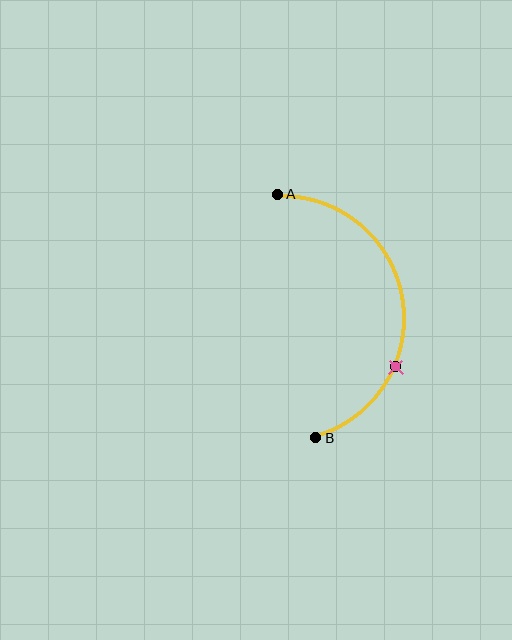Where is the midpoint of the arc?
The arc midpoint is the point on the curve farthest from the straight line joining A and B. It sits to the right of that line.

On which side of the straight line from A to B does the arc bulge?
The arc bulges to the right of the straight line connecting A and B.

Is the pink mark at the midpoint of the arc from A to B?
No. The pink mark lies on the arc but is closer to endpoint B. The arc midpoint would be at the point on the curve equidistant along the arc from both A and B.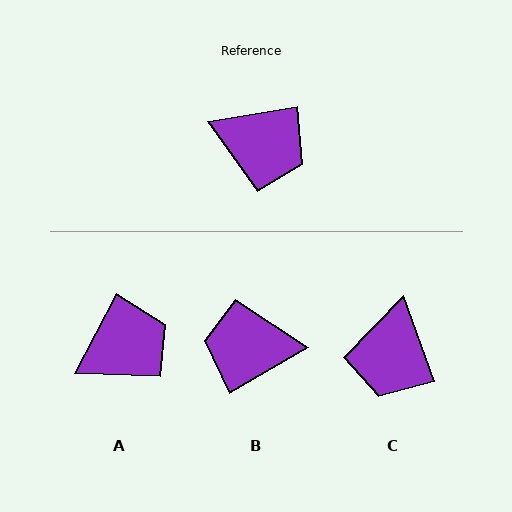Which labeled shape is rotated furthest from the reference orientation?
B, about 159 degrees away.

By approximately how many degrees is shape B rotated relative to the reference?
Approximately 159 degrees clockwise.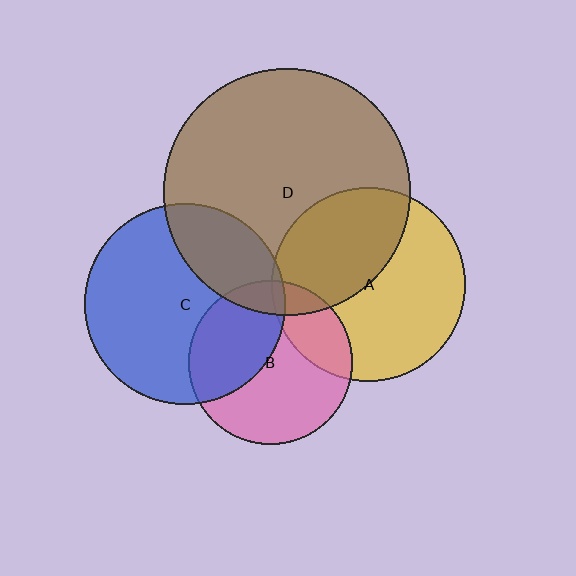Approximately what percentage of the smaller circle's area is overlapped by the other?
Approximately 5%.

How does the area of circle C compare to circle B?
Approximately 1.5 times.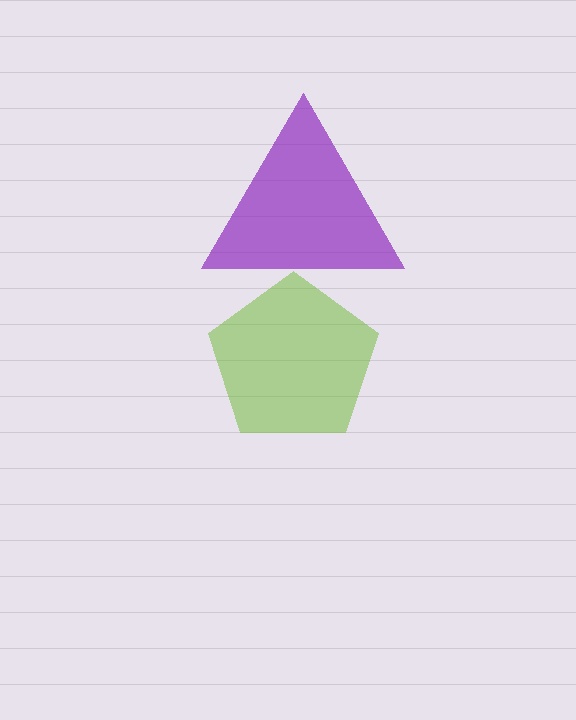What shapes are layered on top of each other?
The layered shapes are: a lime pentagon, a purple triangle.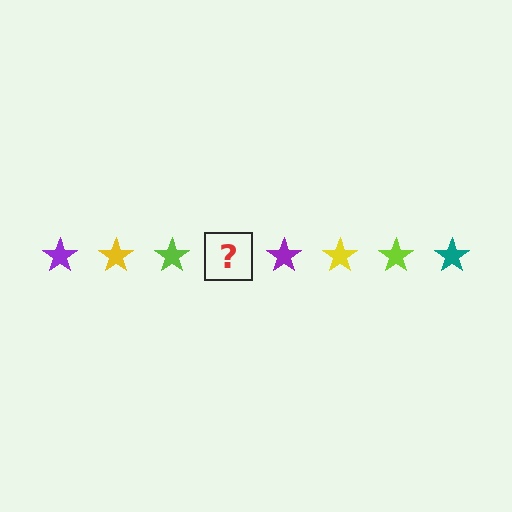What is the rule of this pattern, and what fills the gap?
The rule is that the pattern cycles through purple, yellow, lime, teal stars. The gap should be filled with a teal star.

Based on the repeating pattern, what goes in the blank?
The blank should be a teal star.